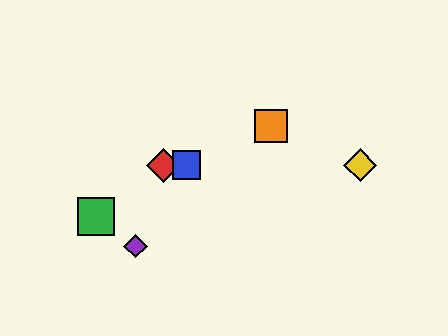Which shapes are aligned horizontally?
The red diamond, the blue square, the yellow diamond are aligned horizontally.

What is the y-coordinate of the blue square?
The blue square is at y≈165.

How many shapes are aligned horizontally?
3 shapes (the red diamond, the blue square, the yellow diamond) are aligned horizontally.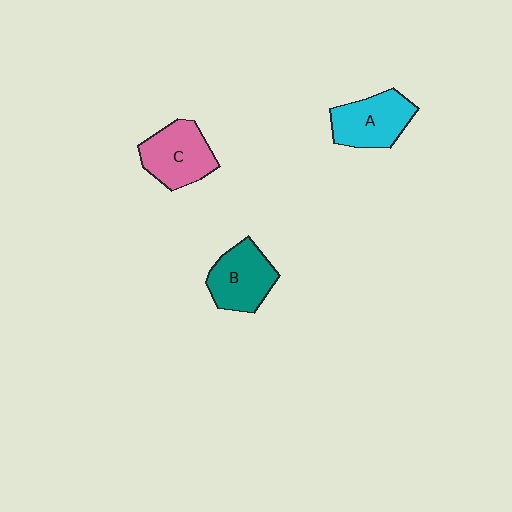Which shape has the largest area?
Shape C (pink).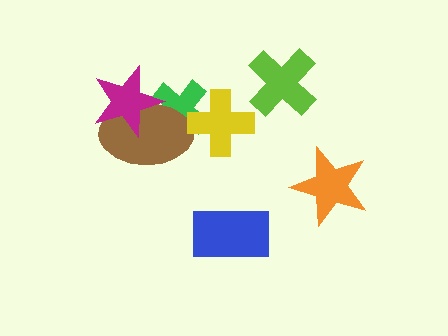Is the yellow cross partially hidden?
No, no other shape covers it.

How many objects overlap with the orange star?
0 objects overlap with the orange star.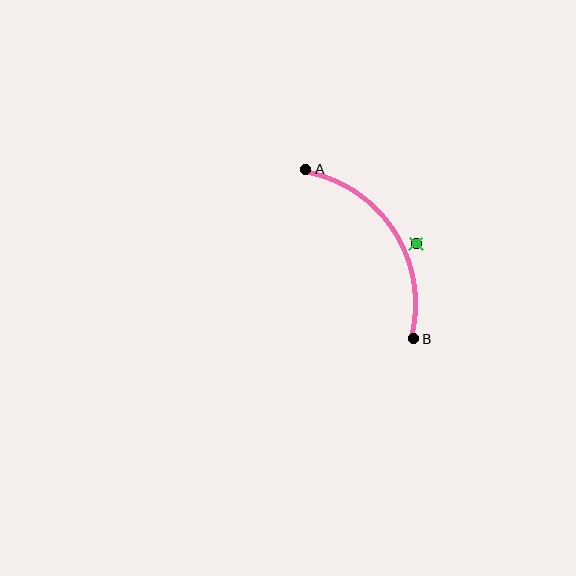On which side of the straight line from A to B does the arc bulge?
The arc bulges to the right of the straight line connecting A and B.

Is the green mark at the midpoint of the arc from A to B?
No — the green mark does not lie on the arc at all. It sits slightly outside the curve.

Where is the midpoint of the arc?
The arc midpoint is the point on the curve farthest from the straight line joining A and B. It sits to the right of that line.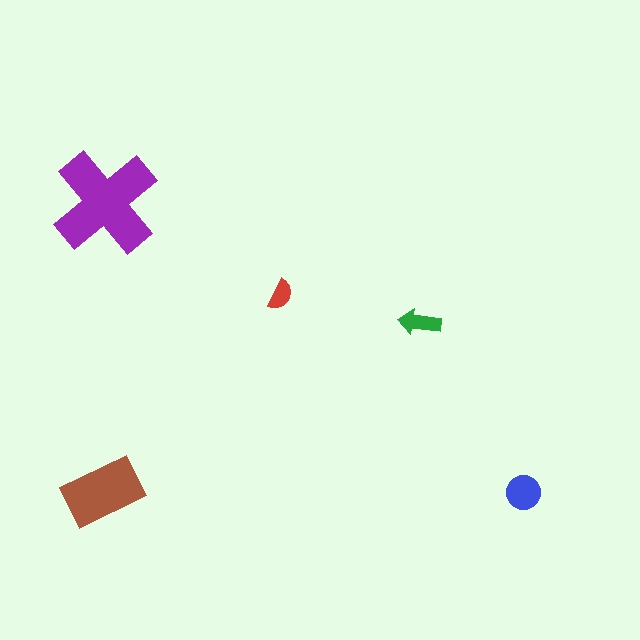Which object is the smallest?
The red semicircle.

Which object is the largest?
The purple cross.